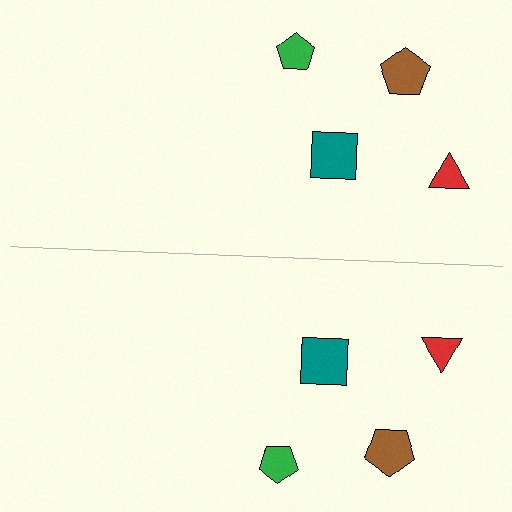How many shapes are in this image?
There are 8 shapes in this image.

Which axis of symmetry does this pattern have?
The pattern has a horizontal axis of symmetry running through the center of the image.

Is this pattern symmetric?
Yes, this pattern has bilateral (reflection) symmetry.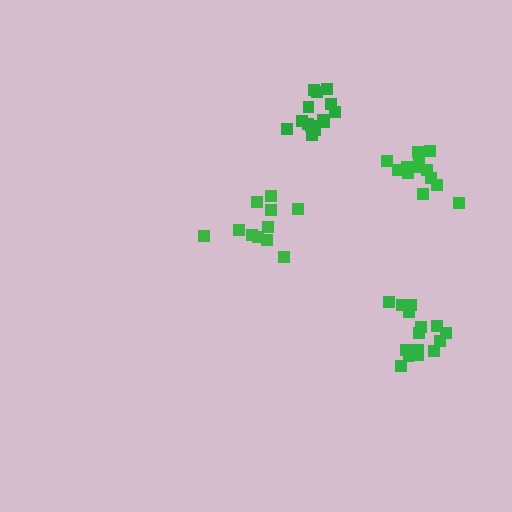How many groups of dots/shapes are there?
There are 4 groups.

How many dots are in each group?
Group 1: 15 dots, Group 2: 13 dots, Group 3: 11 dots, Group 4: 14 dots (53 total).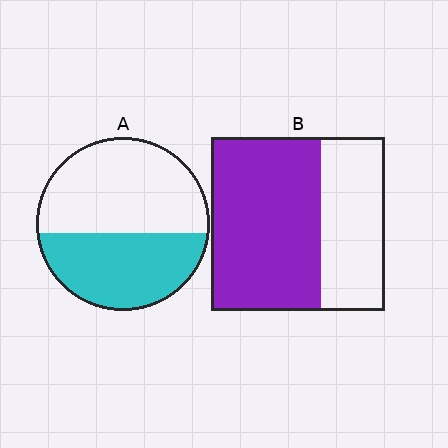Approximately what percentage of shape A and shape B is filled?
A is approximately 45% and B is approximately 65%.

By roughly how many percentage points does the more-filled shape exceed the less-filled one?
By roughly 20 percentage points (B over A).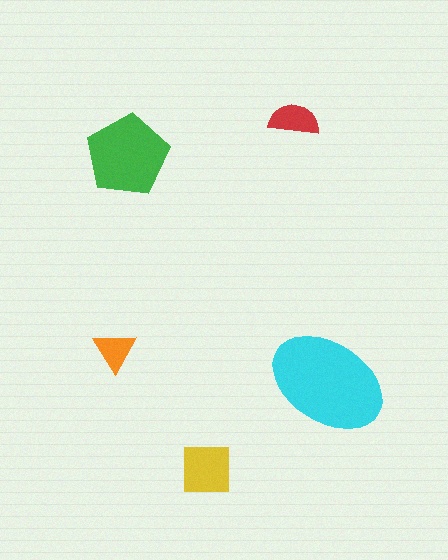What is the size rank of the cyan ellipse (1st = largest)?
1st.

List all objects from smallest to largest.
The orange triangle, the red semicircle, the yellow square, the green pentagon, the cyan ellipse.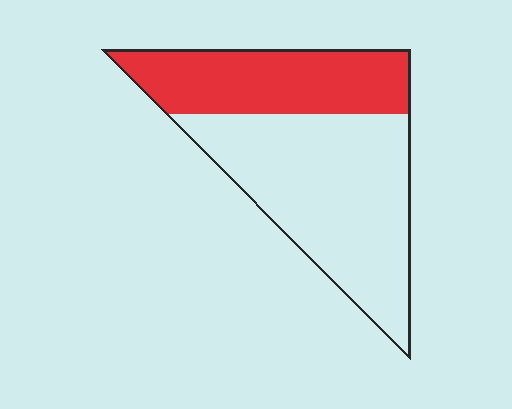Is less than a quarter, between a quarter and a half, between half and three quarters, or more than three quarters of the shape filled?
Between a quarter and a half.